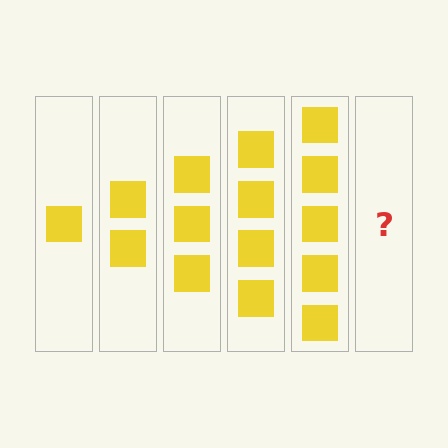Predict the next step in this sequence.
The next step is 6 squares.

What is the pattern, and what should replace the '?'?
The pattern is that each step adds one more square. The '?' should be 6 squares.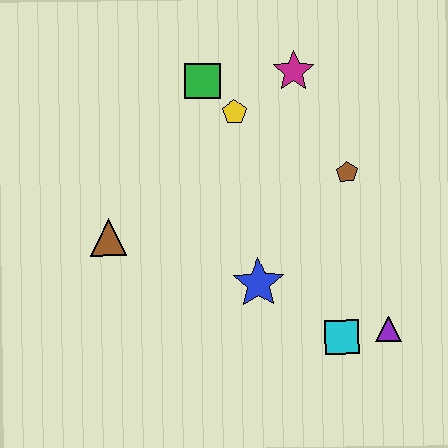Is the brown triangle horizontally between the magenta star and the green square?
No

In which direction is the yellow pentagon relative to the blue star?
The yellow pentagon is above the blue star.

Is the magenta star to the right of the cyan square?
No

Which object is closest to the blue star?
The cyan square is closest to the blue star.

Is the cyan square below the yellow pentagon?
Yes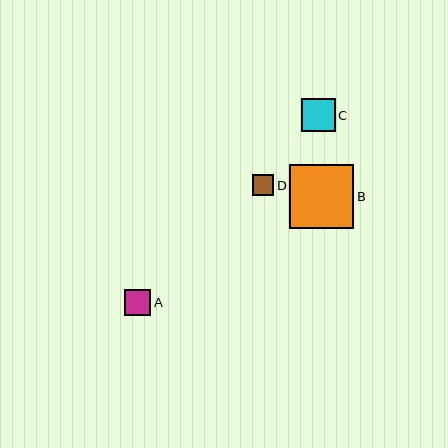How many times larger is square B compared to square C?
Square B is approximately 1.9 times the size of square C.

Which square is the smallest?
Square D is the smallest with a size of approximately 22 pixels.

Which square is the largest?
Square B is the largest with a size of approximately 64 pixels.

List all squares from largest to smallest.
From largest to smallest: B, C, A, D.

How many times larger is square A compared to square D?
Square A is approximately 1.2 times the size of square D.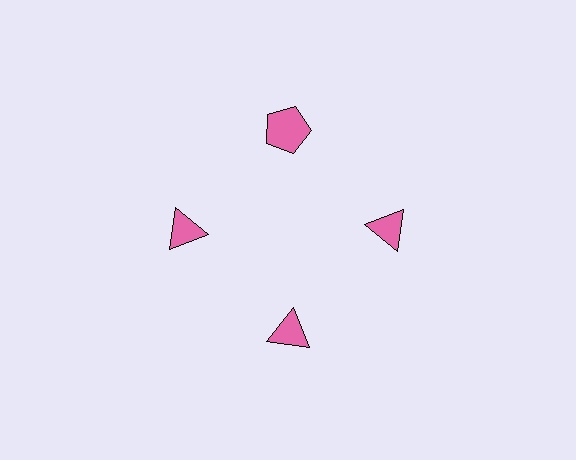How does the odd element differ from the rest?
It has a different shape: pentagon instead of triangle.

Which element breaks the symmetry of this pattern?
The pink pentagon at roughly the 12 o'clock position breaks the symmetry. All other shapes are pink triangles.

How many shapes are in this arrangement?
There are 4 shapes arranged in a ring pattern.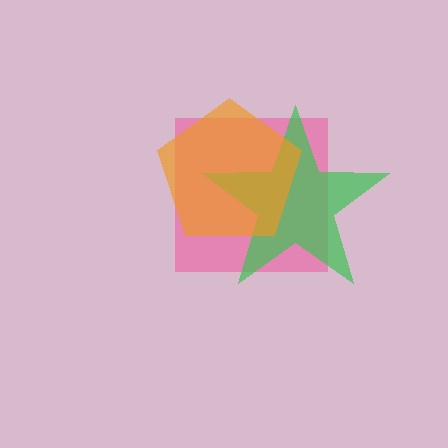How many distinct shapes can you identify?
There are 3 distinct shapes: a pink square, a green star, an orange pentagon.